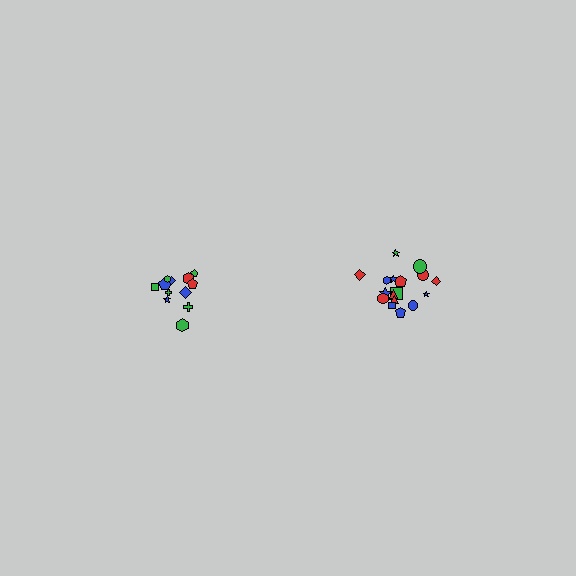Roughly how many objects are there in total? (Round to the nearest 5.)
Roughly 30 objects in total.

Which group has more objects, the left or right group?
The right group.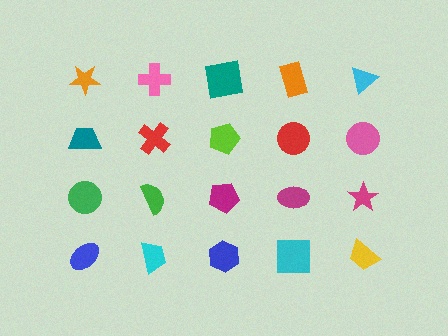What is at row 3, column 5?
A magenta star.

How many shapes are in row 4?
5 shapes.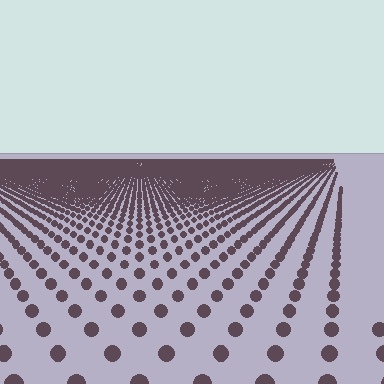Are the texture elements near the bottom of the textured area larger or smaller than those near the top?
Larger. Near the bottom, elements are closer to the viewer and appear at a bigger on-screen size.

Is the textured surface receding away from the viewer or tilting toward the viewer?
The surface is receding away from the viewer. Texture elements get smaller and denser toward the top.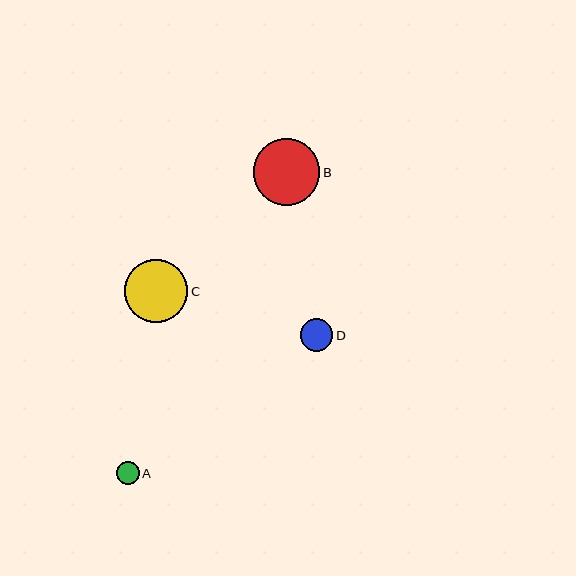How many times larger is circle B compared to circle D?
Circle B is approximately 2.0 times the size of circle D.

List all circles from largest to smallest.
From largest to smallest: B, C, D, A.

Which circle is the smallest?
Circle A is the smallest with a size of approximately 22 pixels.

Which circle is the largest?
Circle B is the largest with a size of approximately 66 pixels.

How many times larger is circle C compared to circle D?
Circle C is approximately 1.9 times the size of circle D.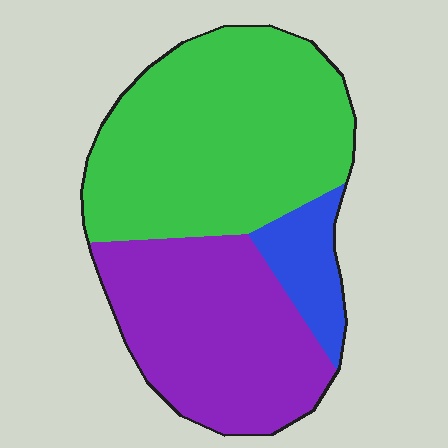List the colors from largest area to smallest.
From largest to smallest: green, purple, blue.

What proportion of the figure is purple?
Purple covers 38% of the figure.